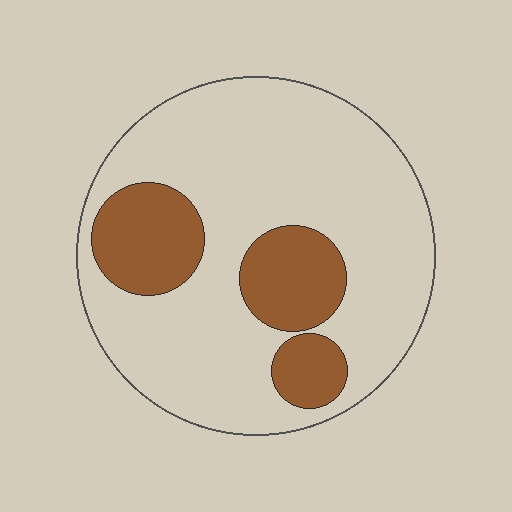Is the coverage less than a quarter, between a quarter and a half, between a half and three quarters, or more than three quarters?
Less than a quarter.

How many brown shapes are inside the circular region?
3.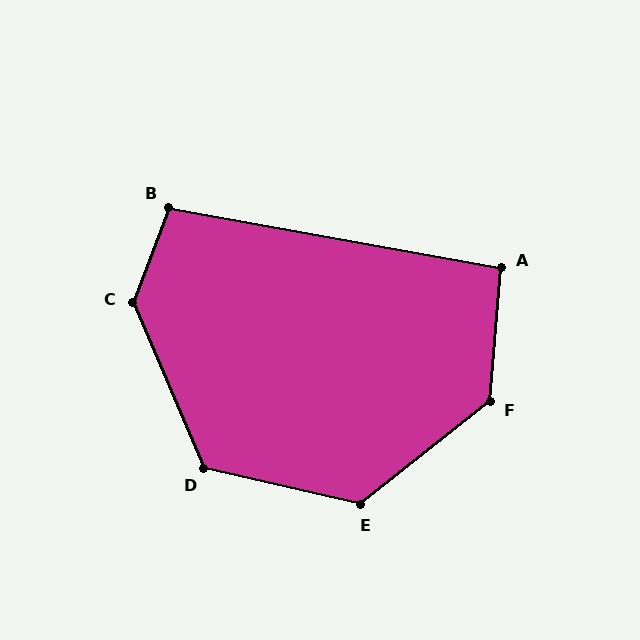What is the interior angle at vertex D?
Approximately 126 degrees (obtuse).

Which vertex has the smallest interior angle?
A, at approximately 96 degrees.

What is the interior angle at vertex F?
Approximately 133 degrees (obtuse).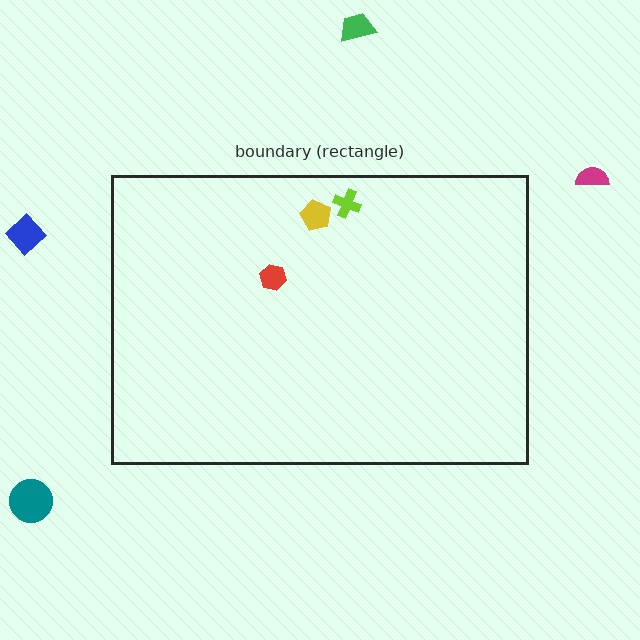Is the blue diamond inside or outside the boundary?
Outside.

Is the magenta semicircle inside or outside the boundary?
Outside.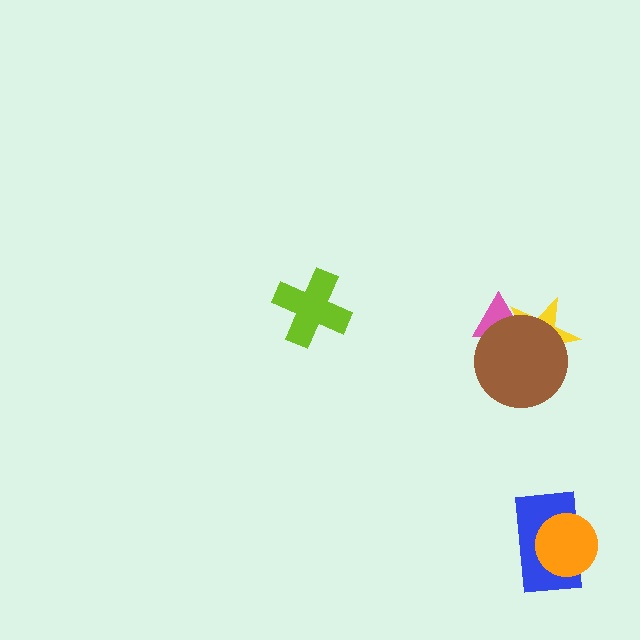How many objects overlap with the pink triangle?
2 objects overlap with the pink triangle.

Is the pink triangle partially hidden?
Yes, it is partially covered by another shape.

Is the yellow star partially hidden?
Yes, it is partially covered by another shape.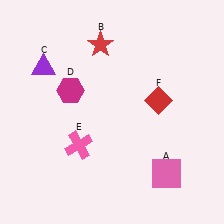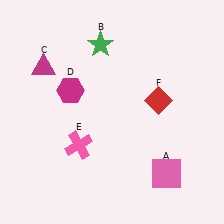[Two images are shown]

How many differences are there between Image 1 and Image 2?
There are 2 differences between the two images.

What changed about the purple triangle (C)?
In Image 1, C is purple. In Image 2, it changed to magenta.